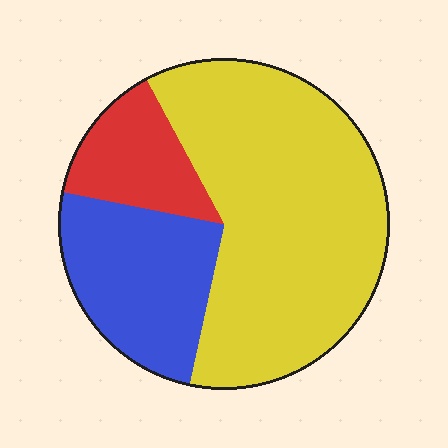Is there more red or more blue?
Blue.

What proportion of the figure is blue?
Blue takes up about one quarter (1/4) of the figure.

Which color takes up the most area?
Yellow, at roughly 60%.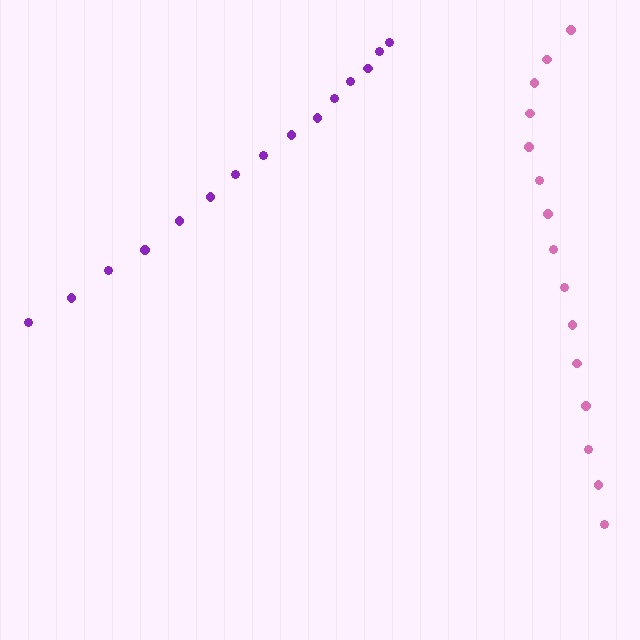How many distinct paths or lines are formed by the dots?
There are 2 distinct paths.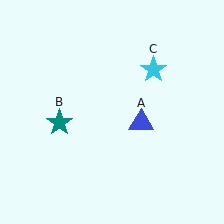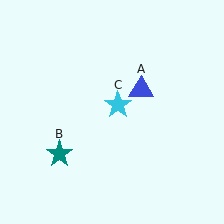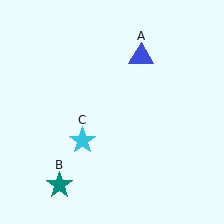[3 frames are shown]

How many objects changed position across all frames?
3 objects changed position: blue triangle (object A), teal star (object B), cyan star (object C).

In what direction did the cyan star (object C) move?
The cyan star (object C) moved down and to the left.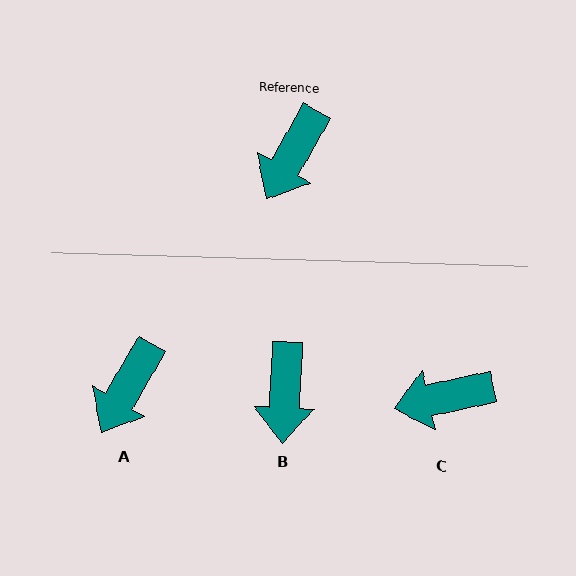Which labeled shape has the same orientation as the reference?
A.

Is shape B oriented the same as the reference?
No, it is off by about 27 degrees.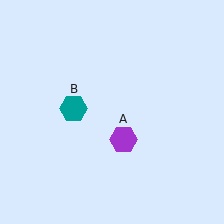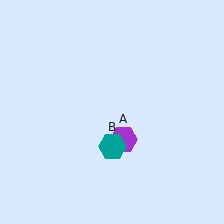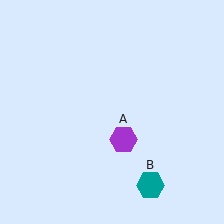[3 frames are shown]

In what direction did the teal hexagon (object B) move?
The teal hexagon (object B) moved down and to the right.